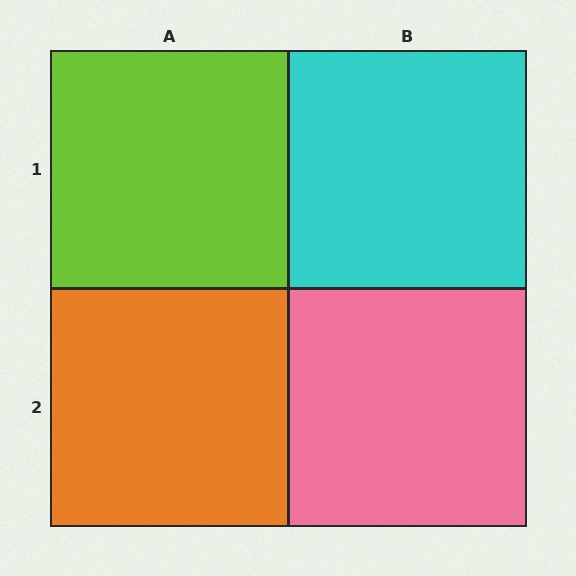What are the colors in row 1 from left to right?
Lime, cyan.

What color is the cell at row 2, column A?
Orange.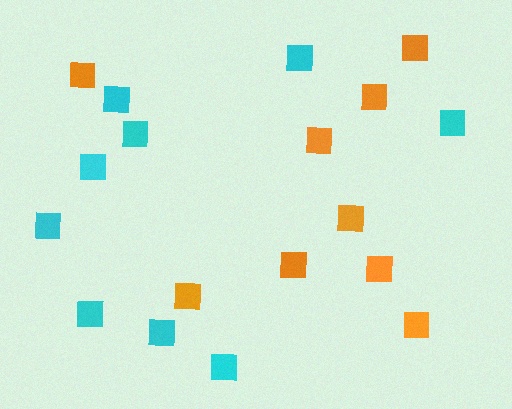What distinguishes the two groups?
There are 2 groups: one group of orange squares (9) and one group of cyan squares (9).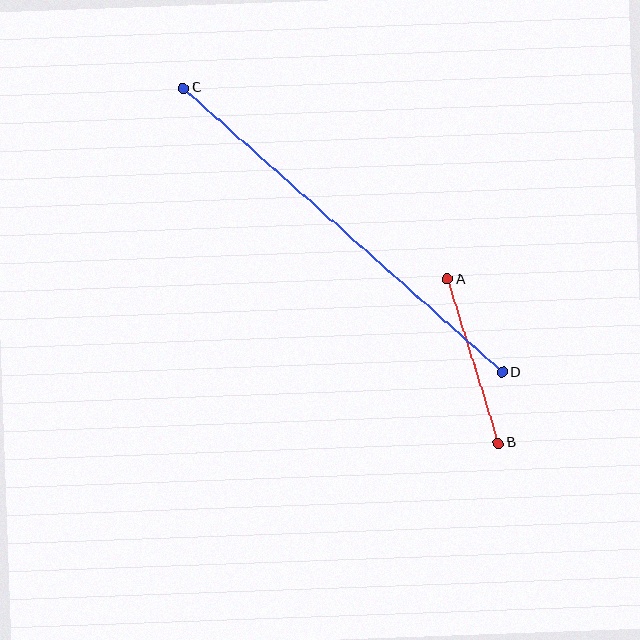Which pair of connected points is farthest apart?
Points C and D are farthest apart.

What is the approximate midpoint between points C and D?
The midpoint is at approximately (343, 230) pixels.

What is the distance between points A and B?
The distance is approximately 171 pixels.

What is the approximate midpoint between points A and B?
The midpoint is at approximately (473, 361) pixels.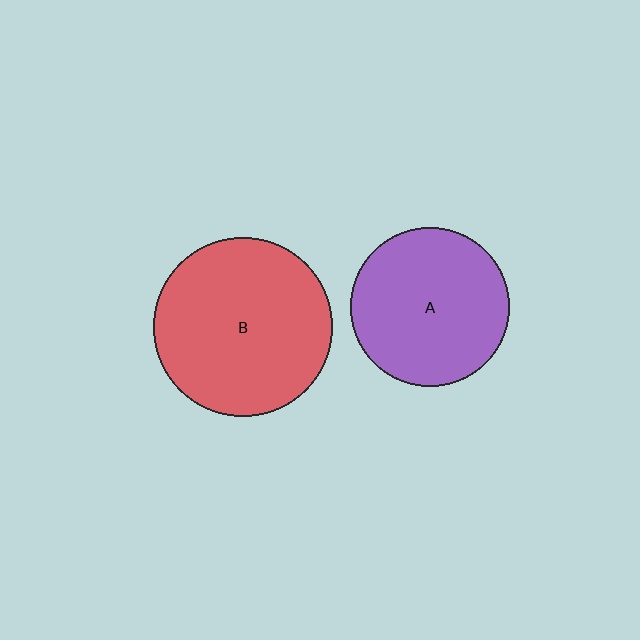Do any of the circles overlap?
No, none of the circles overlap.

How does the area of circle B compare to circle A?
Approximately 1.3 times.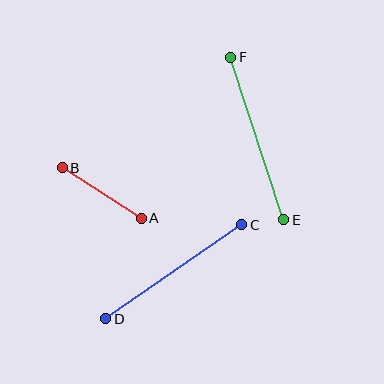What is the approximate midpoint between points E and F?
The midpoint is at approximately (257, 138) pixels.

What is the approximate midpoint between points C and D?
The midpoint is at approximately (174, 272) pixels.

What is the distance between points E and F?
The distance is approximately 171 pixels.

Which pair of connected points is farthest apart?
Points E and F are farthest apart.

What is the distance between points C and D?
The distance is approximately 166 pixels.